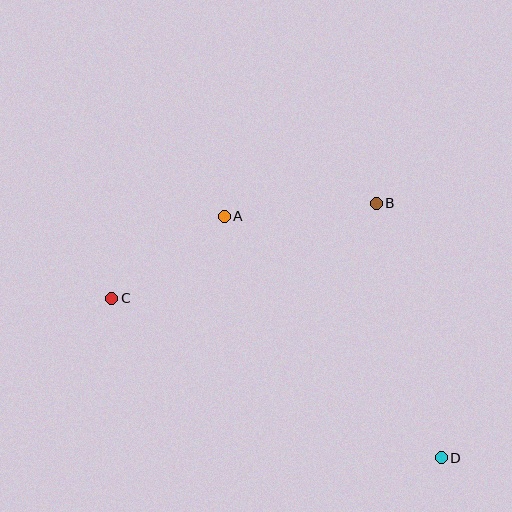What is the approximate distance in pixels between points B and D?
The distance between B and D is approximately 263 pixels.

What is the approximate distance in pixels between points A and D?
The distance between A and D is approximately 325 pixels.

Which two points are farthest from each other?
Points C and D are farthest from each other.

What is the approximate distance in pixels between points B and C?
The distance between B and C is approximately 281 pixels.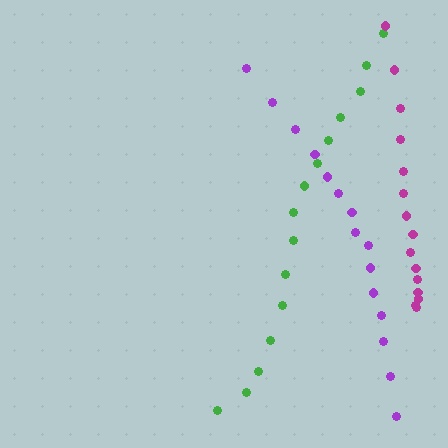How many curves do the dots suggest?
There are 3 distinct paths.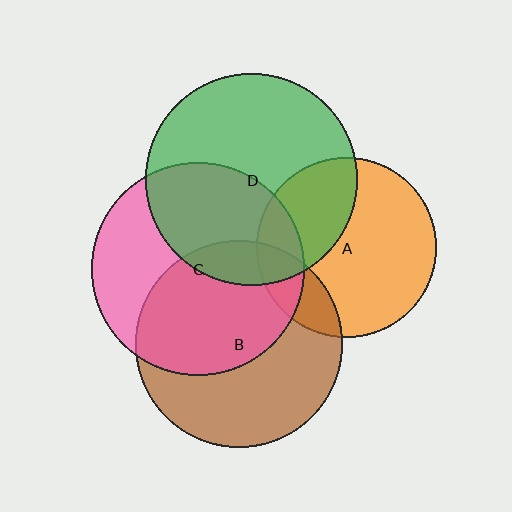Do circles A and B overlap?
Yes.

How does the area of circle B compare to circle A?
Approximately 1.3 times.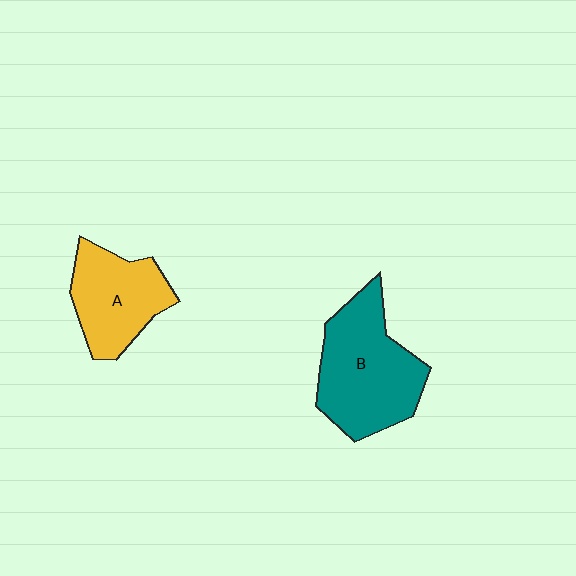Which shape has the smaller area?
Shape A (yellow).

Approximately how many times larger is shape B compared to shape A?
Approximately 1.4 times.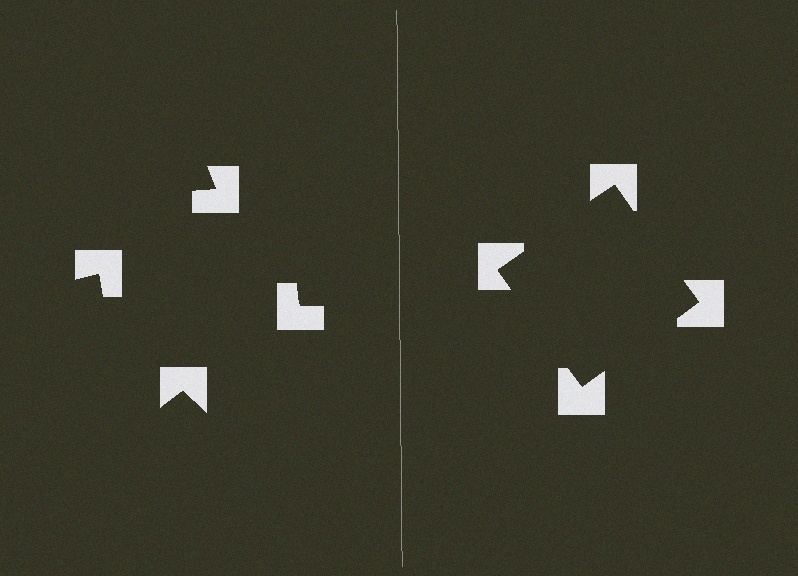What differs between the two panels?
The notched squares are positioned identically on both sides; only the wedge orientations differ. On the right they align to a square; on the left they are misaligned.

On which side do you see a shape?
An illusory square appears on the right side. On the left side the wedge cuts are rotated, so no coherent shape forms.